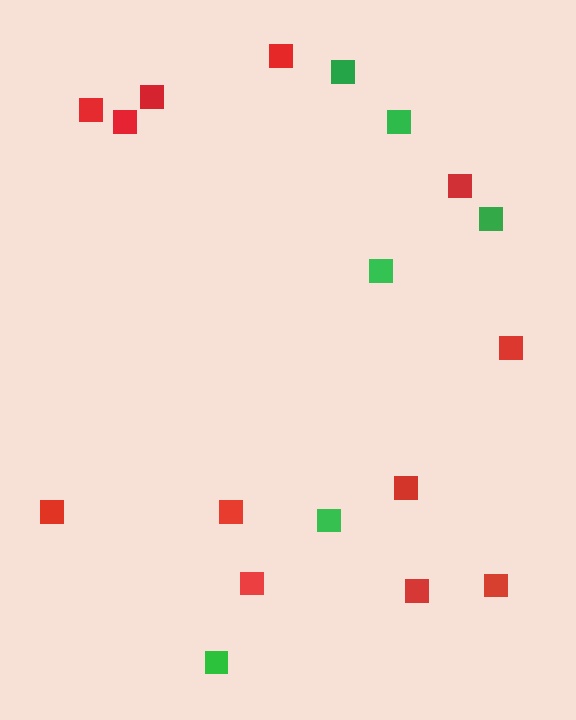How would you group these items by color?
There are 2 groups: one group of red squares (12) and one group of green squares (6).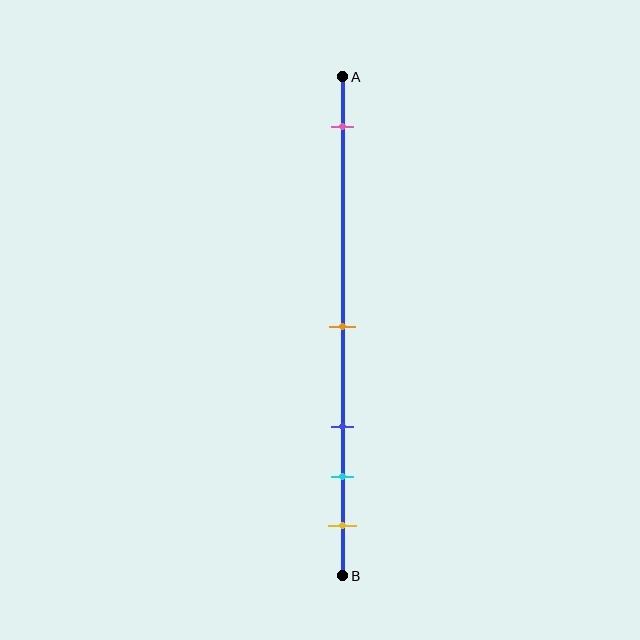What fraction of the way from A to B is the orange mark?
The orange mark is approximately 50% (0.5) of the way from A to B.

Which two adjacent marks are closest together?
The cyan and yellow marks are the closest adjacent pair.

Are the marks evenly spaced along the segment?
No, the marks are not evenly spaced.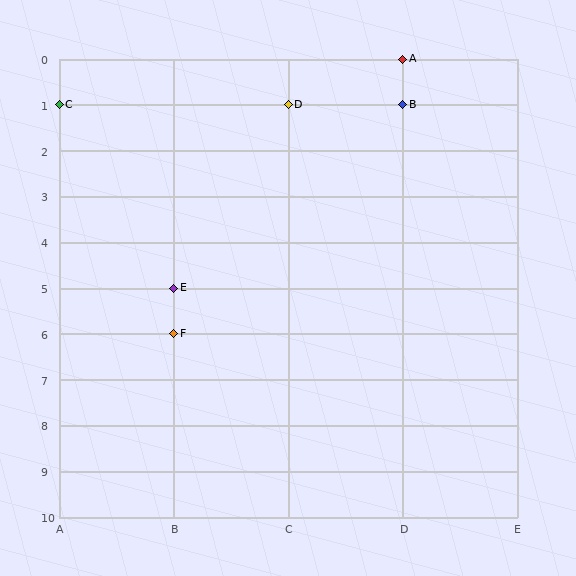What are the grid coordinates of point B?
Point B is at grid coordinates (D, 1).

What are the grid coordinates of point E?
Point E is at grid coordinates (B, 5).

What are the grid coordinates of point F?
Point F is at grid coordinates (B, 6).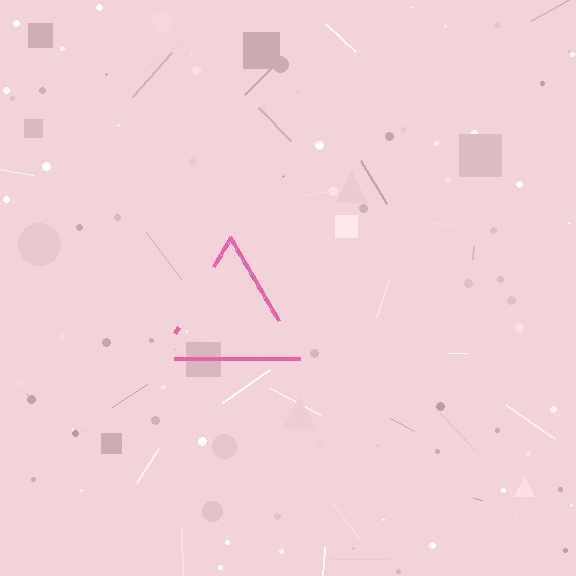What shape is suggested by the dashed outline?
The dashed outline suggests a triangle.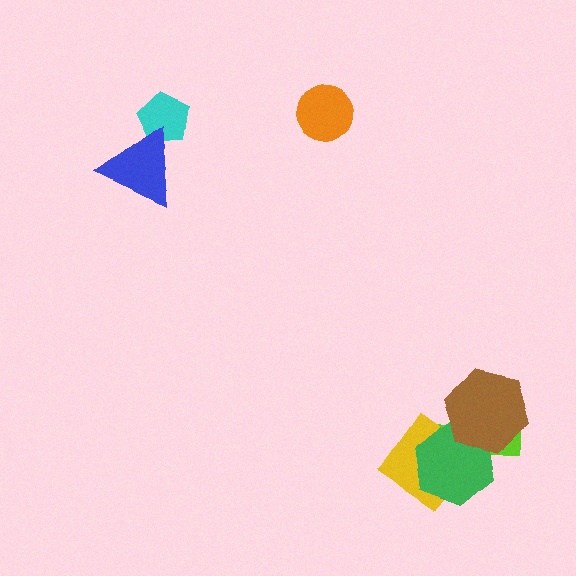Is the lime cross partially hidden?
Yes, it is partially covered by another shape.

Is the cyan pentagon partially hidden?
Yes, it is partially covered by another shape.